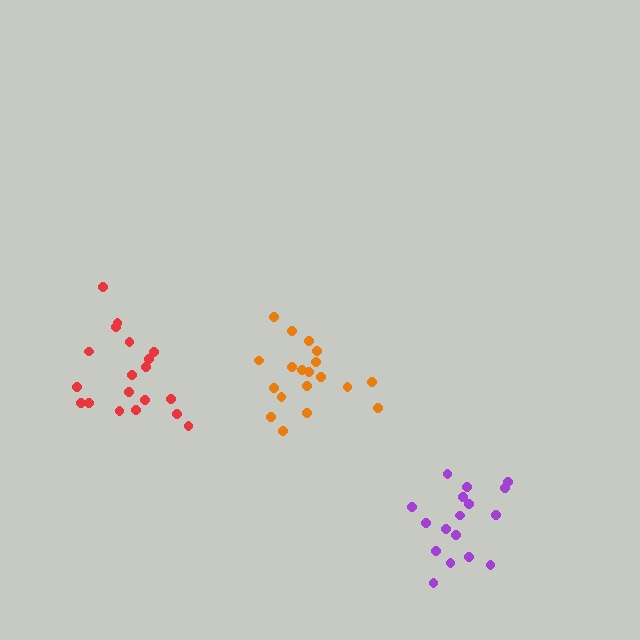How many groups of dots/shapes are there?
There are 3 groups.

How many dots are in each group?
Group 1: 19 dots, Group 2: 19 dots, Group 3: 17 dots (55 total).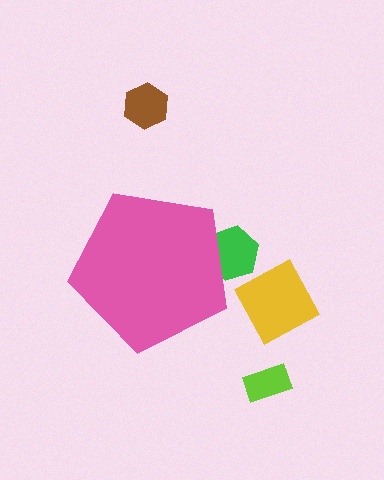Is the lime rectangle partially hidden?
No, the lime rectangle is fully visible.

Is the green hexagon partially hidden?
Yes, the green hexagon is partially hidden behind the pink pentagon.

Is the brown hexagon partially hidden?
No, the brown hexagon is fully visible.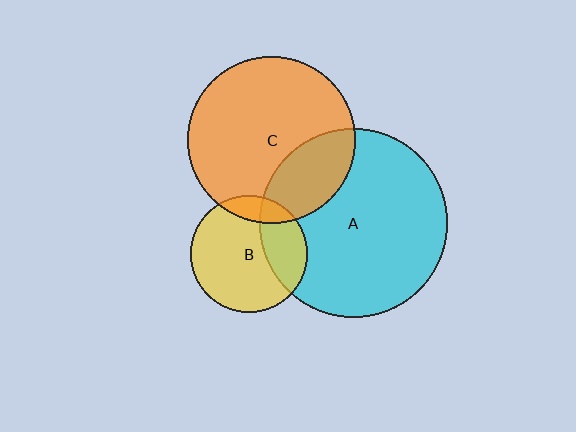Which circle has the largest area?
Circle A (cyan).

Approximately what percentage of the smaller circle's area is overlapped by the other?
Approximately 25%.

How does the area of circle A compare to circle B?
Approximately 2.6 times.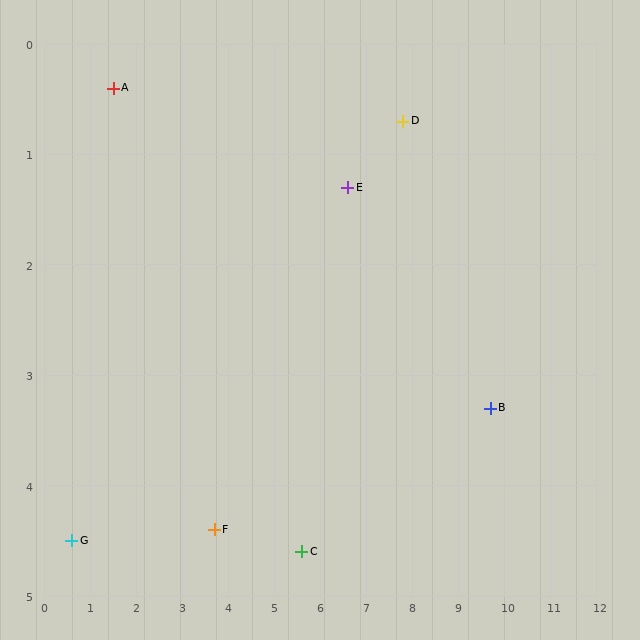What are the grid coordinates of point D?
Point D is at approximately (7.8, 0.7).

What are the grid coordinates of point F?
Point F is at approximately (3.7, 4.4).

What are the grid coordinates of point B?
Point B is at approximately (9.7, 3.3).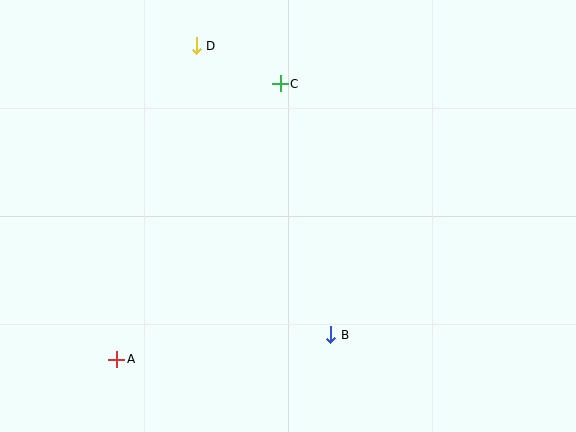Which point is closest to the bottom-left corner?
Point A is closest to the bottom-left corner.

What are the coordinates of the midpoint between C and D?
The midpoint between C and D is at (238, 65).